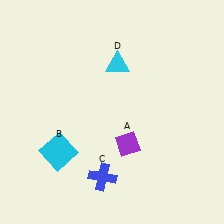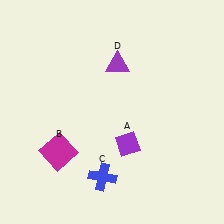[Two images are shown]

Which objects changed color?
B changed from cyan to magenta. D changed from cyan to purple.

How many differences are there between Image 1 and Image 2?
There are 2 differences between the two images.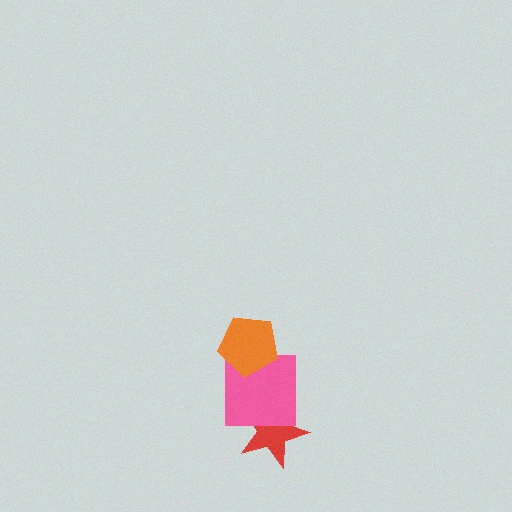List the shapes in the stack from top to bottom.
From top to bottom: the orange pentagon, the pink square, the red star.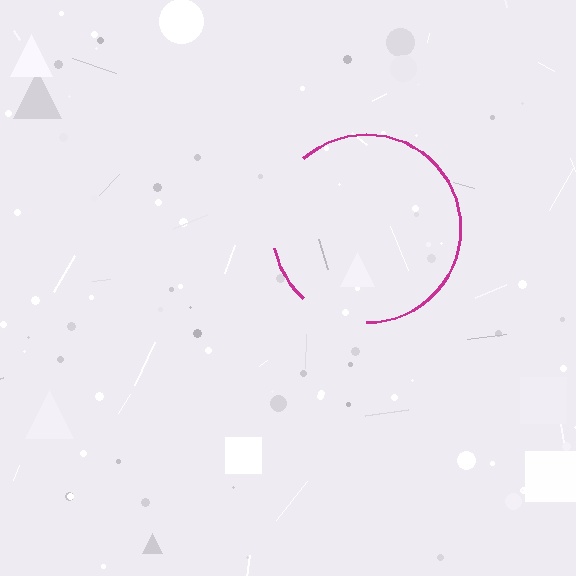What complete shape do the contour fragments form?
The contour fragments form a circle.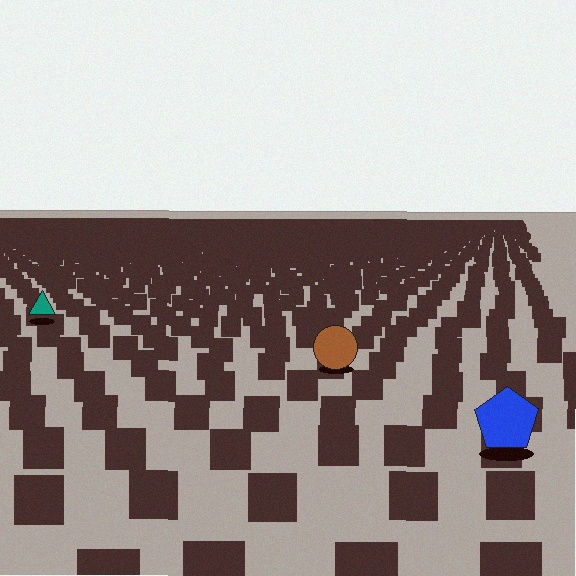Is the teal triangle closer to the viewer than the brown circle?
No. The brown circle is closer — you can tell from the texture gradient: the ground texture is coarser near it.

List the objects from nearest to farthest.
From nearest to farthest: the blue pentagon, the brown circle, the teal triangle.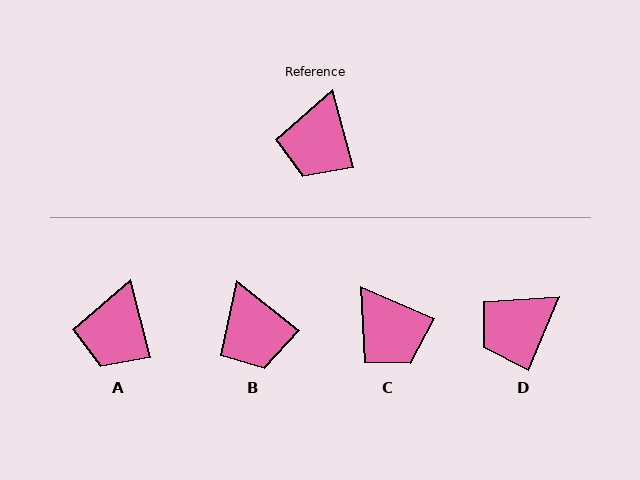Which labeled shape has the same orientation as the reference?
A.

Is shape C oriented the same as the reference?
No, it is off by about 52 degrees.